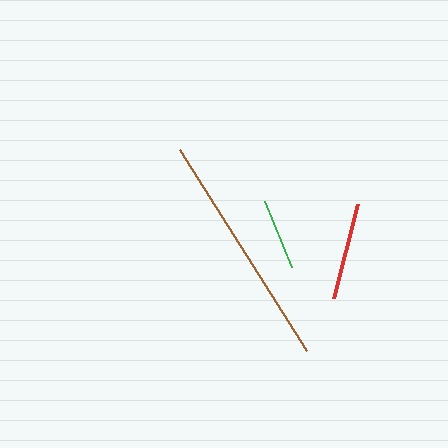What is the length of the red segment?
The red segment is approximately 97 pixels long.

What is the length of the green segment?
The green segment is approximately 71 pixels long.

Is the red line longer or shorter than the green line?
The red line is longer than the green line.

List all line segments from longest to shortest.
From longest to shortest: brown, red, green.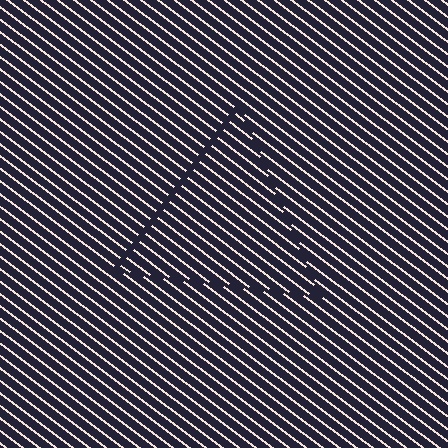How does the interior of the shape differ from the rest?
The interior of the shape contains the same grating, shifted by half a period — the contour is defined by the phase discontinuity where line-ends from the inner and outer gratings abut.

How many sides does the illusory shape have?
3 sides — the line-ends trace a triangle.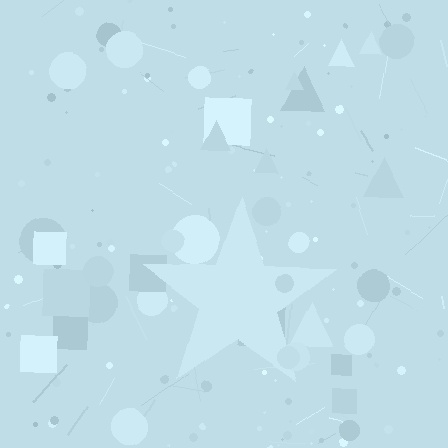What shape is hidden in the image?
A star is hidden in the image.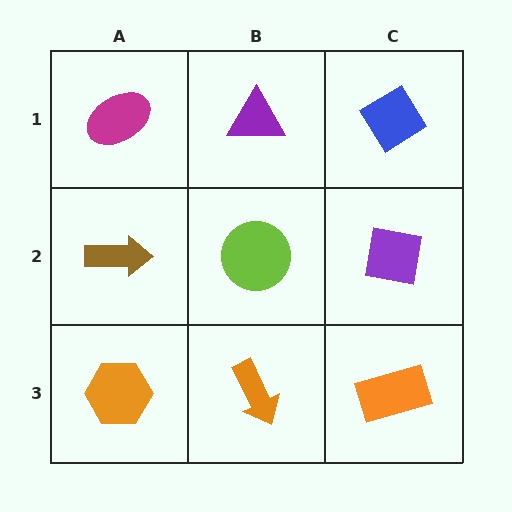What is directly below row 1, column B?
A lime circle.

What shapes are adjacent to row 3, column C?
A purple square (row 2, column C), an orange arrow (row 3, column B).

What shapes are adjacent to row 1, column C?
A purple square (row 2, column C), a purple triangle (row 1, column B).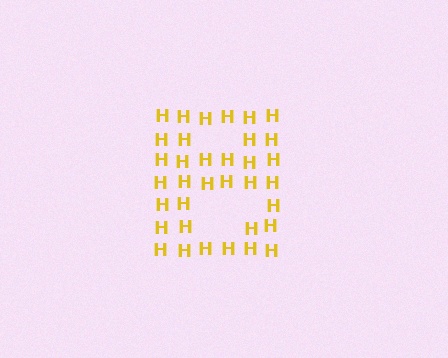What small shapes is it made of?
It is made of small letter H's.